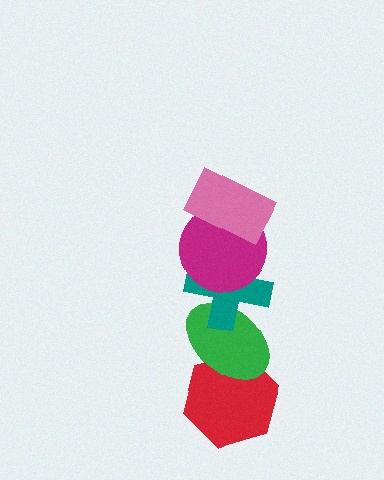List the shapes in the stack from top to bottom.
From top to bottom: the pink rectangle, the magenta circle, the teal cross, the green ellipse, the red hexagon.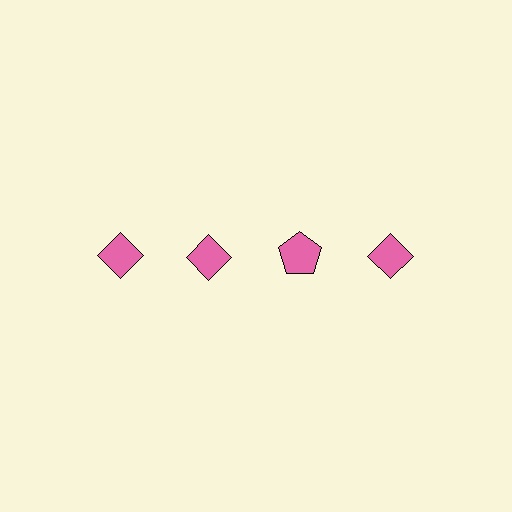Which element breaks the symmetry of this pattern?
The pink pentagon in the top row, center column breaks the symmetry. All other shapes are pink diamonds.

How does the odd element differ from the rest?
It has a different shape: pentagon instead of diamond.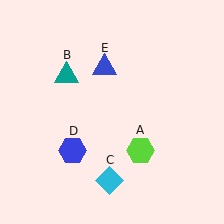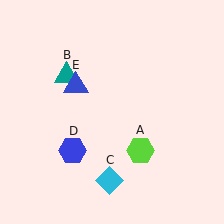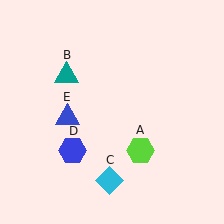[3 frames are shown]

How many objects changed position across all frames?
1 object changed position: blue triangle (object E).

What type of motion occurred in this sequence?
The blue triangle (object E) rotated counterclockwise around the center of the scene.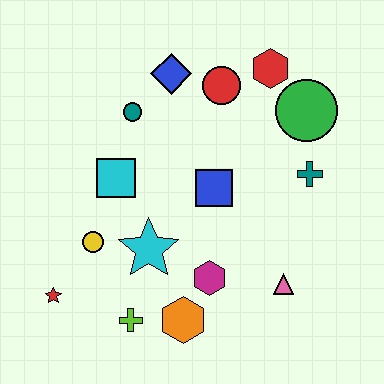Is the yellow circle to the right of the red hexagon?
No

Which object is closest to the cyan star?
The yellow circle is closest to the cyan star.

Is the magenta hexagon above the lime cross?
Yes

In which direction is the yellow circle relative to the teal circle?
The yellow circle is below the teal circle.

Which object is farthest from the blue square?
The red star is farthest from the blue square.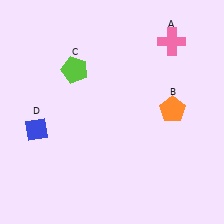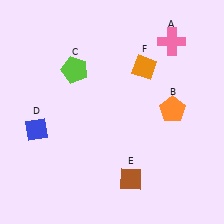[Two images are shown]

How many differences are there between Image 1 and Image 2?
There are 2 differences between the two images.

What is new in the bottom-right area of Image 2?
A brown diamond (E) was added in the bottom-right area of Image 2.